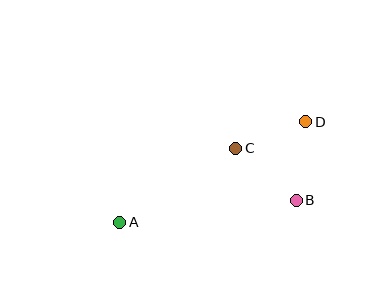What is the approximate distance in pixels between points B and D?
The distance between B and D is approximately 79 pixels.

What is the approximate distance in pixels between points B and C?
The distance between B and C is approximately 80 pixels.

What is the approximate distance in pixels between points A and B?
The distance between A and B is approximately 178 pixels.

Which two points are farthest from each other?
Points A and D are farthest from each other.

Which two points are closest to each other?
Points C and D are closest to each other.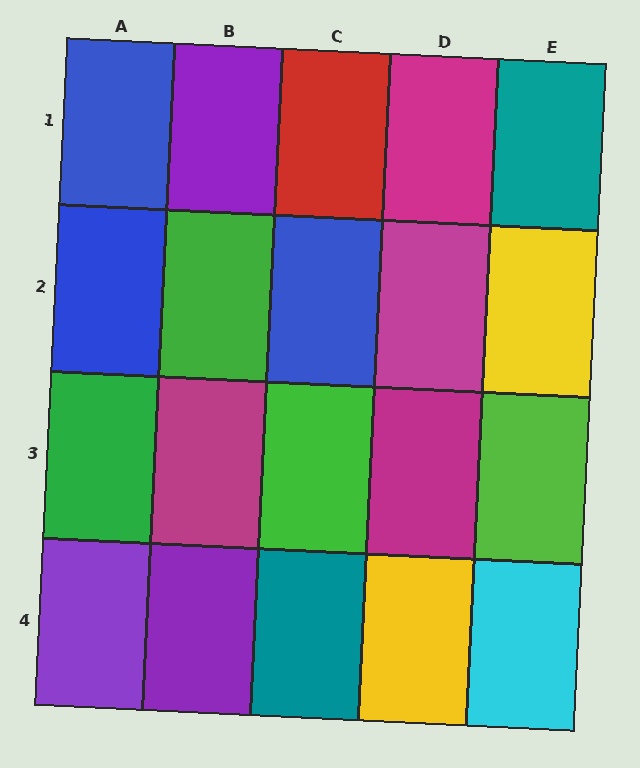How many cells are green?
3 cells are green.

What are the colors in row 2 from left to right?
Blue, green, blue, magenta, yellow.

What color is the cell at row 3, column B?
Magenta.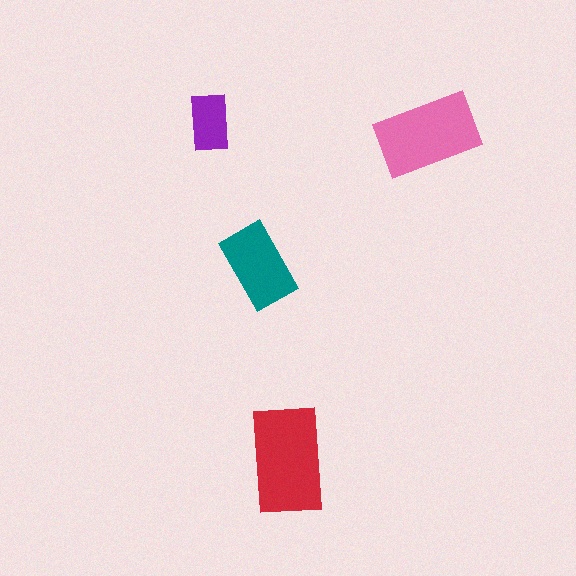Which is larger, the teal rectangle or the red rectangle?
The red one.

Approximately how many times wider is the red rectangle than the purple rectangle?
About 2 times wider.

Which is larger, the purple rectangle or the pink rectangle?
The pink one.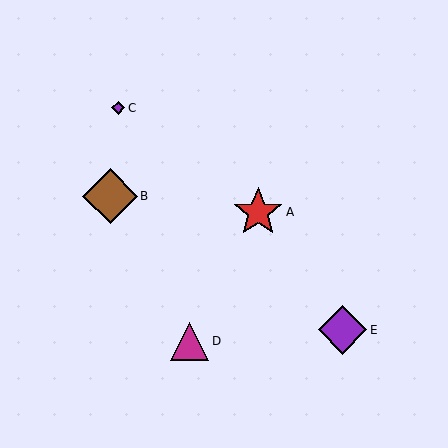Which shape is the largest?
The brown diamond (labeled B) is the largest.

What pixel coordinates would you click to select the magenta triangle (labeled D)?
Click at (190, 341) to select the magenta triangle D.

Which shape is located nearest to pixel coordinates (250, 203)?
The red star (labeled A) at (258, 212) is nearest to that location.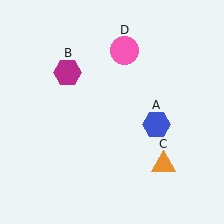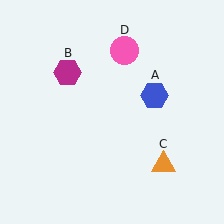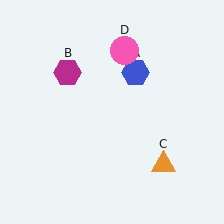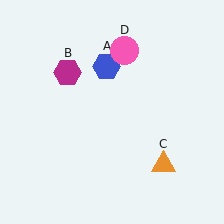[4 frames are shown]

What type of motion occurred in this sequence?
The blue hexagon (object A) rotated counterclockwise around the center of the scene.